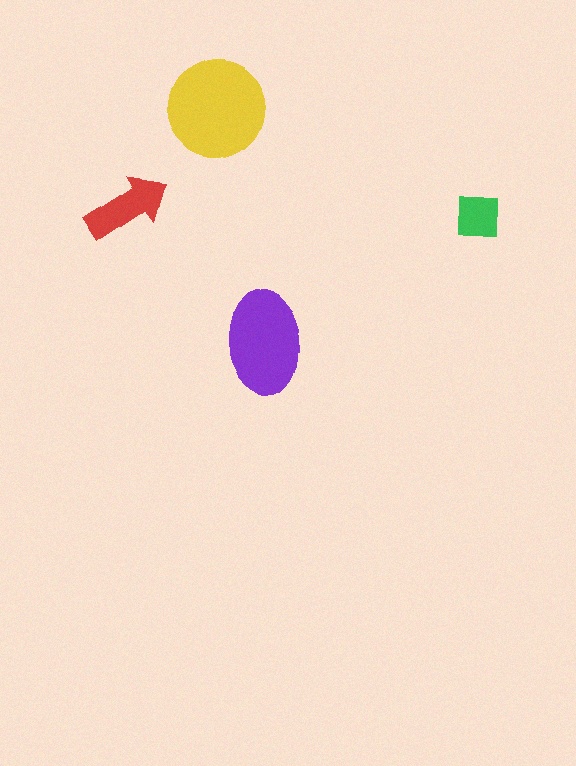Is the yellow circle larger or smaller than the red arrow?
Larger.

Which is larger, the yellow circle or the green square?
The yellow circle.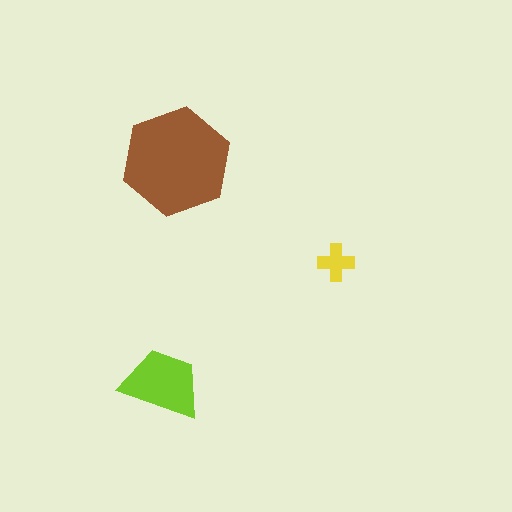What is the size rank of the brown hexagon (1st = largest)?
1st.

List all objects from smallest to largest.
The yellow cross, the lime trapezoid, the brown hexagon.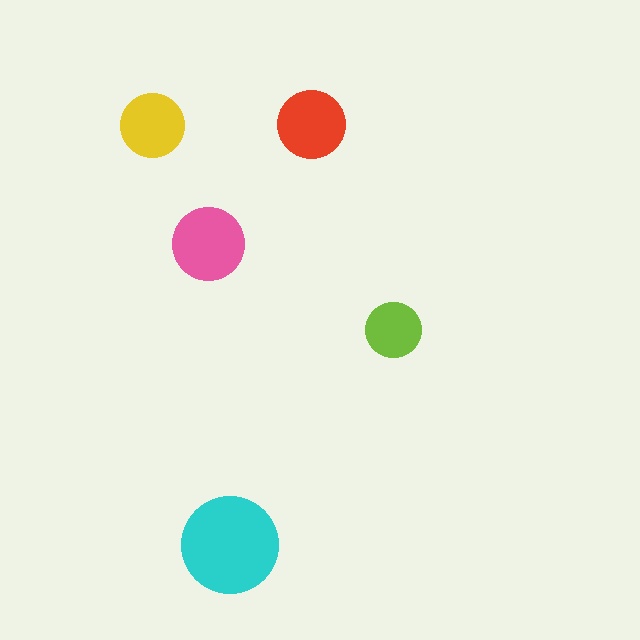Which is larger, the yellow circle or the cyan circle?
The cyan one.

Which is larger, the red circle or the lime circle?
The red one.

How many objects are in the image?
There are 5 objects in the image.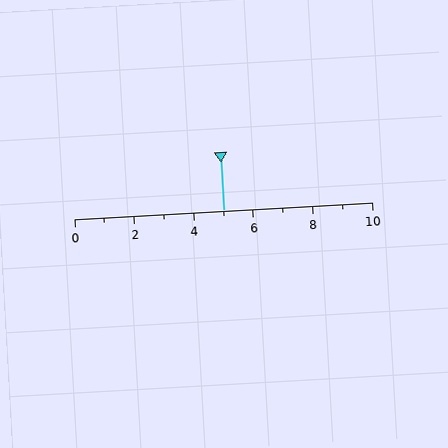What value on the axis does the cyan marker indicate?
The marker indicates approximately 5.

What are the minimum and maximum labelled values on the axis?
The axis runs from 0 to 10.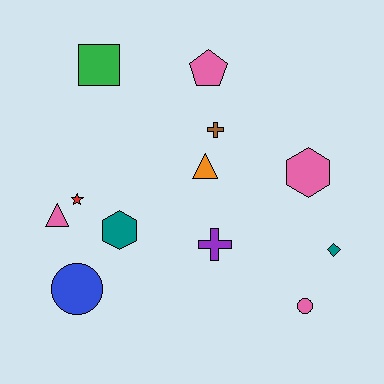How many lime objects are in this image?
There are no lime objects.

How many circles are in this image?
There are 2 circles.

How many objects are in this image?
There are 12 objects.